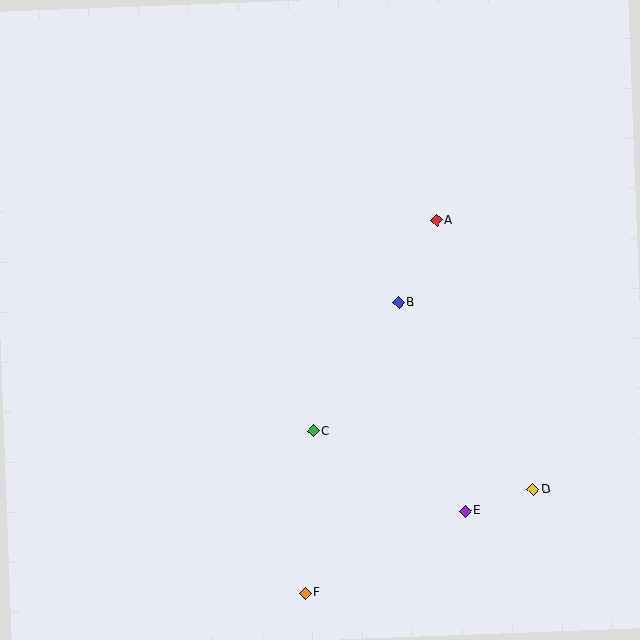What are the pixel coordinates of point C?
Point C is at (313, 431).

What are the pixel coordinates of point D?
Point D is at (533, 489).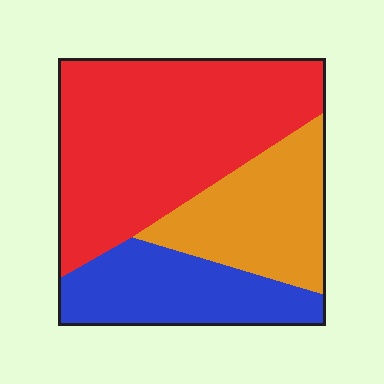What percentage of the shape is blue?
Blue covers 23% of the shape.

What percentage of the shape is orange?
Orange covers roughly 25% of the shape.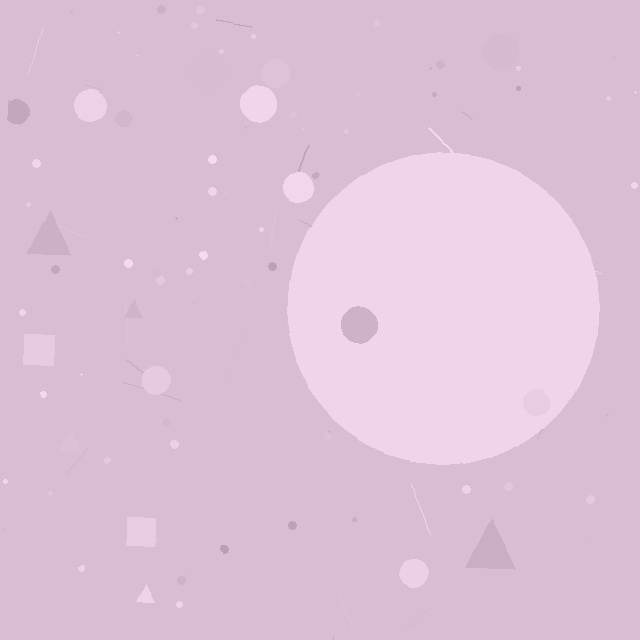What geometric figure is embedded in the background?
A circle is embedded in the background.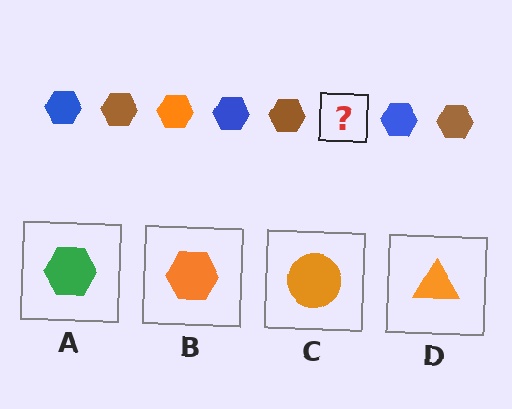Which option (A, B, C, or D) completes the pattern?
B.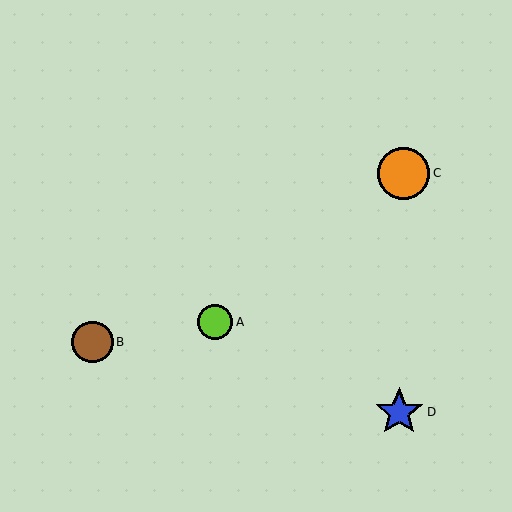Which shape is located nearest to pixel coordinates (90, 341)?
The brown circle (labeled B) at (92, 342) is nearest to that location.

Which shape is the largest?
The orange circle (labeled C) is the largest.